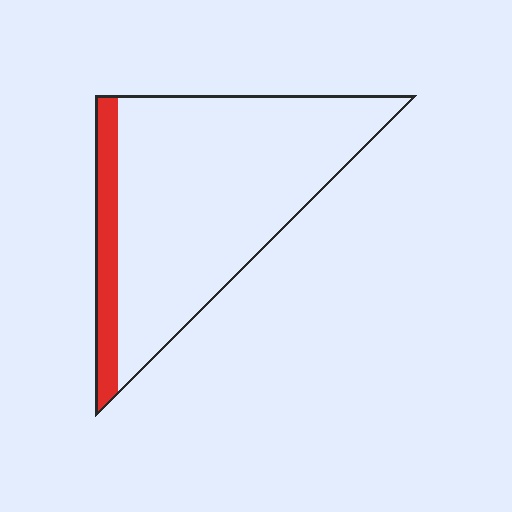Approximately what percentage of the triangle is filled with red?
Approximately 15%.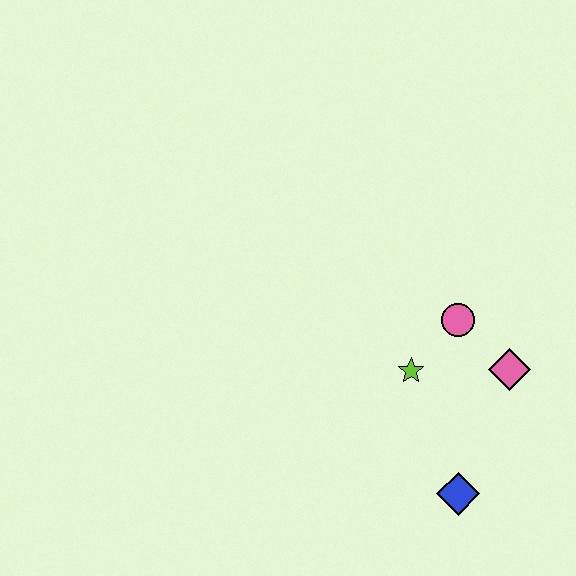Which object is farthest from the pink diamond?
The blue diamond is farthest from the pink diamond.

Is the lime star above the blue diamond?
Yes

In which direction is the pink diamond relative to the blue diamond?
The pink diamond is above the blue diamond.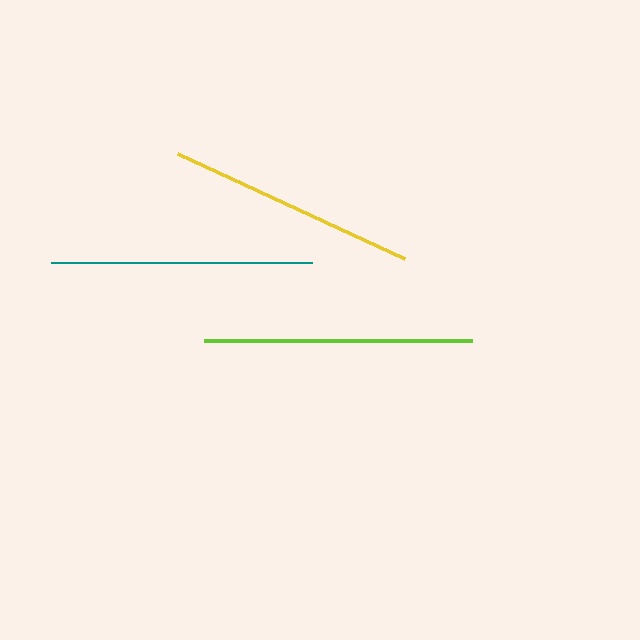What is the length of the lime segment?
The lime segment is approximately 268 pixels long.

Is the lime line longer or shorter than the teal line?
The lime line is longer than the teal line.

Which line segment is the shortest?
The yellow line is the shortest at approximately 250 pixels.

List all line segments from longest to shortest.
From longest to shortest: lime, teal, yellow.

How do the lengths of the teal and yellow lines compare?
The teal and yellow lines are approximately the same length.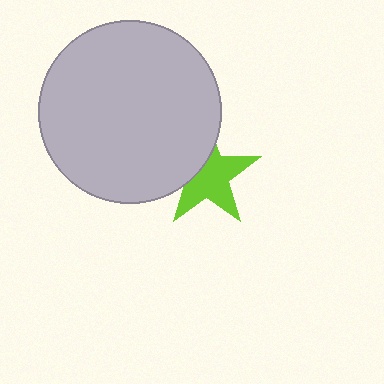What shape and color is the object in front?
The object in front is a light gray circle.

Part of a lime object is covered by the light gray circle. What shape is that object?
It is a star.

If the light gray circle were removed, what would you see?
You would see the complete lime star.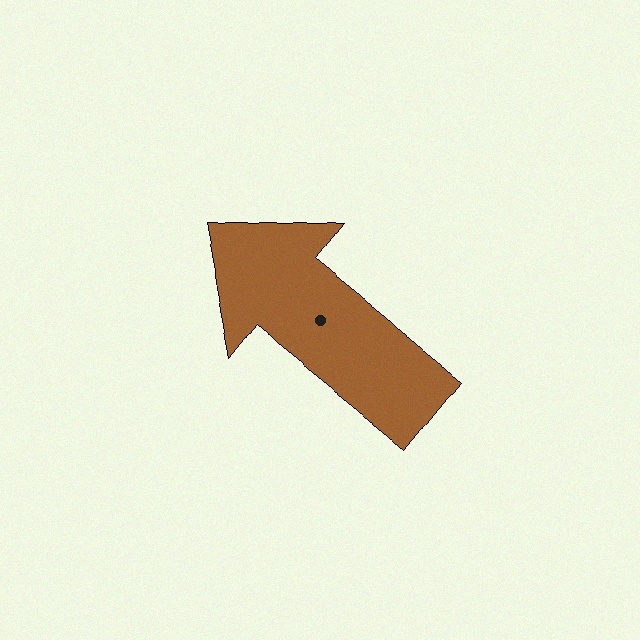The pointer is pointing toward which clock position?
Roughly 10 o'clock.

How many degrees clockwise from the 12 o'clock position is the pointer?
Approximately 309 degrees.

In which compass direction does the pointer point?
Northwest.